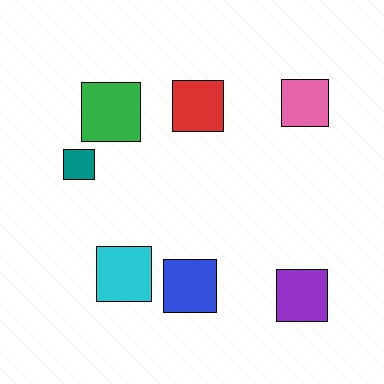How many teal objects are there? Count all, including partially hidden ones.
There is 1 teal object.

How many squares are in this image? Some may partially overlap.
There are 7 squares.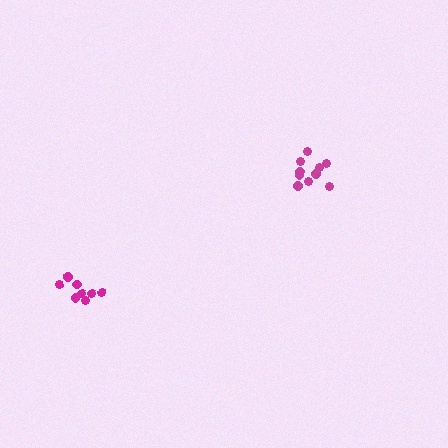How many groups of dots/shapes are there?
There are 2 groups.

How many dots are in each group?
Group 1: 10 dots, Group 2: 8 dots (18 total).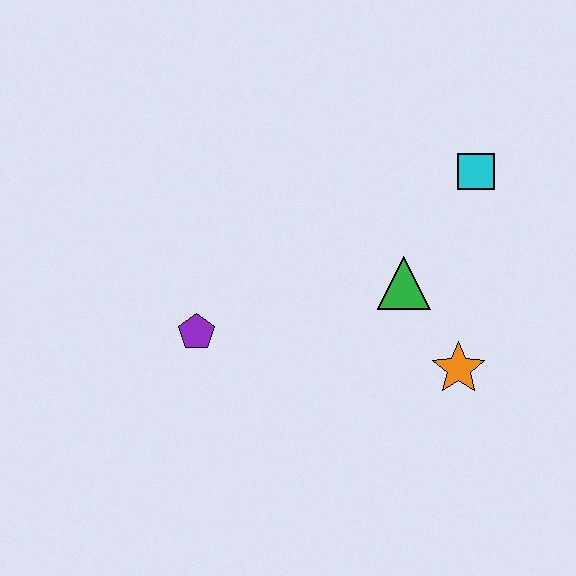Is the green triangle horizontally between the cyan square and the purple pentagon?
Yes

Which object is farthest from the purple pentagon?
The cyan square is farthest from the purple pentagon.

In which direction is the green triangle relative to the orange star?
The green triangle is above the orange star.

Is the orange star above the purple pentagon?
No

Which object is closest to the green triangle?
The orange star is closest to the green triangle.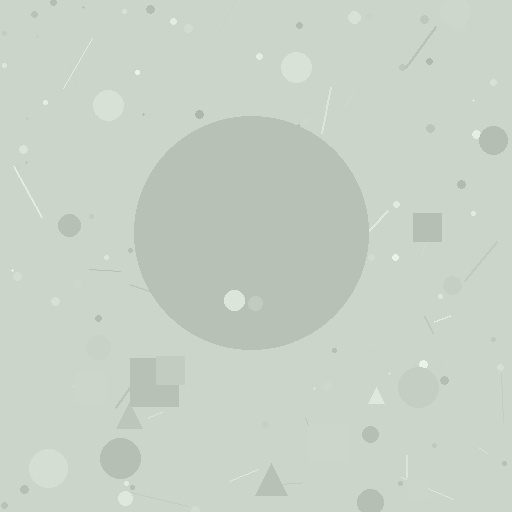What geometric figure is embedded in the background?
A circle is embedded in the background.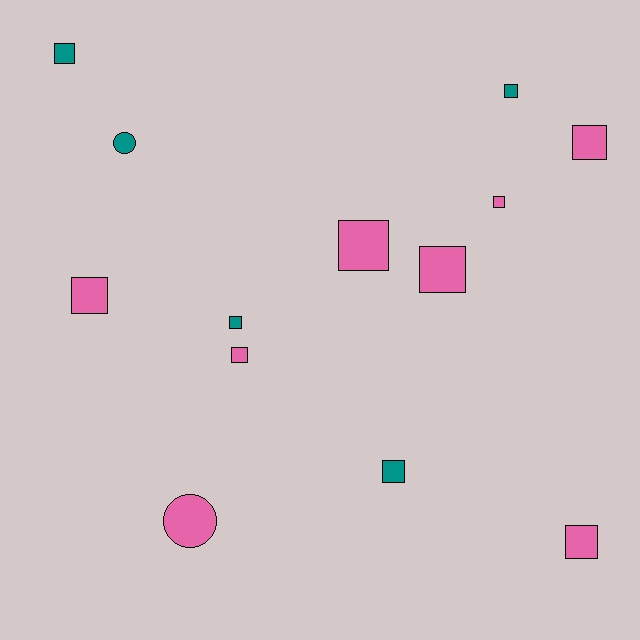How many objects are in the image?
There are 13 objects.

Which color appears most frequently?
Pink, with 8 objects.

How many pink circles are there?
There is 1 pink circle.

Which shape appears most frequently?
Square, with 11 objects.